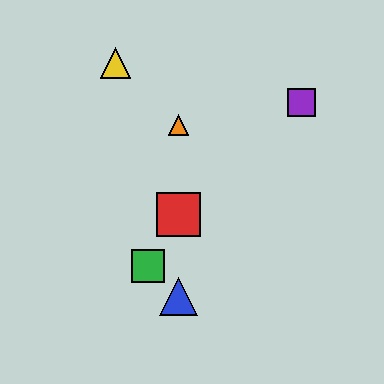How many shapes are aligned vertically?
3 shapes (the red square, the blue triangle, the orange triangle) are aligned vertically.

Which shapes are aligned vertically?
The red square, the blue triangle, the orange triangle are aligned vertically.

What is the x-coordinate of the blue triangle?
The blue triangle is at x≈178.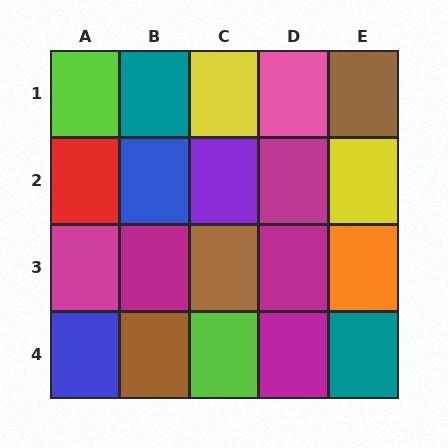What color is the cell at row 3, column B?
Magenta.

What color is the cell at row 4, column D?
Magenta.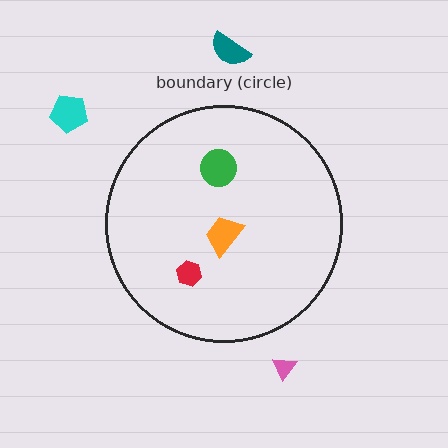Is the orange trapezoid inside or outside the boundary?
Inside.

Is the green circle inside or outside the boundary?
Inside.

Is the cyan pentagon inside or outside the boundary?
Outside.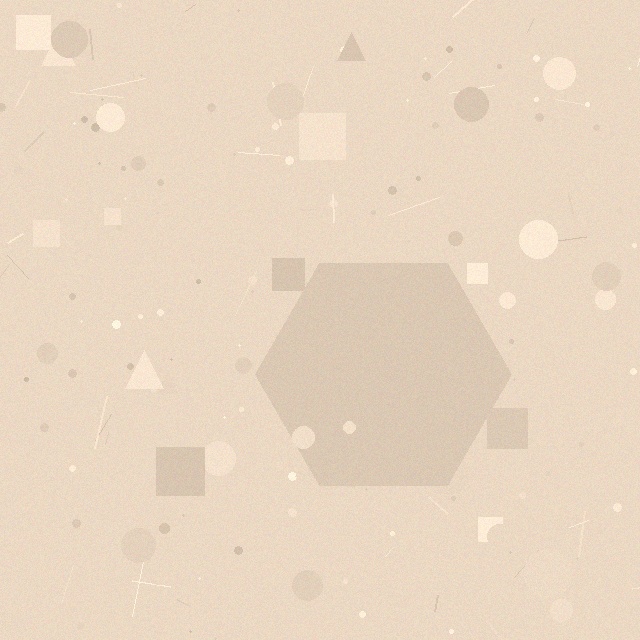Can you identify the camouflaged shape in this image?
The camouflaged shape is a hexagon.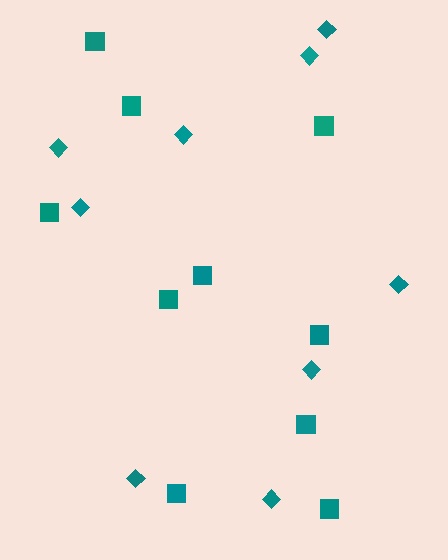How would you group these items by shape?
There are 2 groups: one group of diamonds (9) and one group of squares (10).